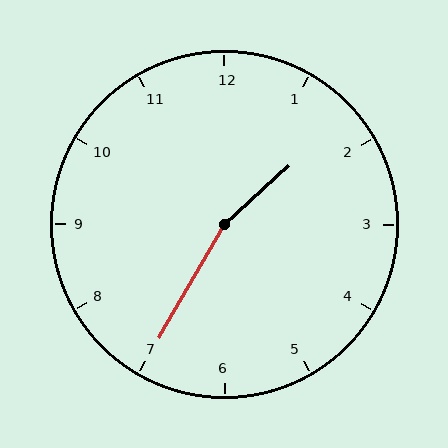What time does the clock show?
1:35.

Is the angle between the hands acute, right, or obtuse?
It is obtuse.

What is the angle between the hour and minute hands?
Approximately 162 degrees.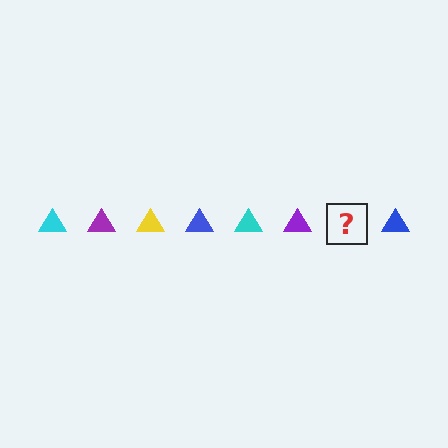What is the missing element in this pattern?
The missing element is a yellow triangle.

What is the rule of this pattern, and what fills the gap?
The rule is that the pattern cycles through cyan, purple, yellow, blue triangles. The gap should be filled with a yellow triangle.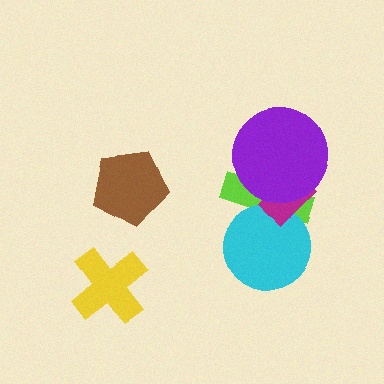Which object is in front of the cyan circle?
The magenta rectangle is in front of the cyan circle.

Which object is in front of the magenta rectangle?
The purple circle is in front of the magenta rectangle.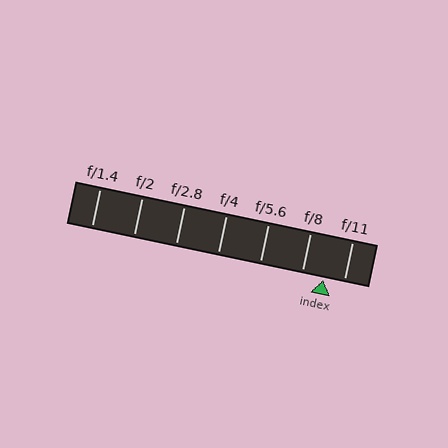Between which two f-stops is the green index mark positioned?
The index mark is between f/8 and f/11.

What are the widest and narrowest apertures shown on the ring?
The widest aperture shown is f/1.4 and the narrowest is f/11.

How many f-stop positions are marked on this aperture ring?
There are 7 f-stop positions marked.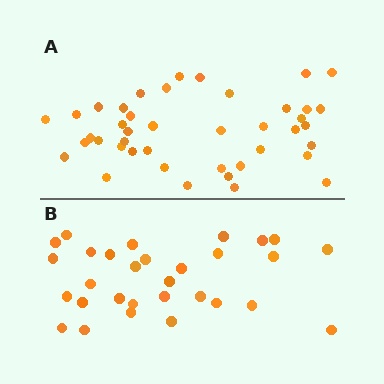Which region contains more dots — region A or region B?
Region A (the top region) has more dots.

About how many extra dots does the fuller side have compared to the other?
Region A has roughly 12 or so more dots than region B.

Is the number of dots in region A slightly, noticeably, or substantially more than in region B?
Region A has noticeably more, but not dramatically so. The ratio is roughly 1.4 to 1.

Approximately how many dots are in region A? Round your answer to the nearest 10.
About 40 dots. (The exact count is 42, which rounds to 40.)